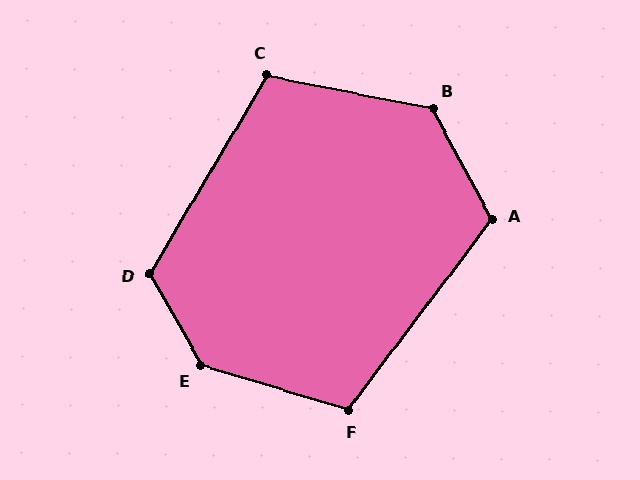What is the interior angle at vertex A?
Approximately 115 degrees (obtuse).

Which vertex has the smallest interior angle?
C, at approximately 109 degrees.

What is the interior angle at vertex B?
Approximately 129 degrees (obtuse).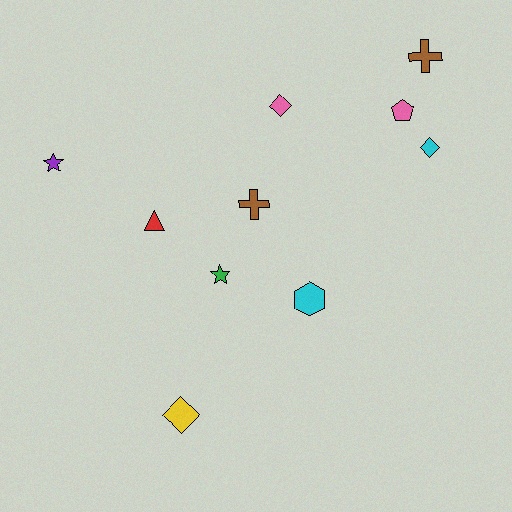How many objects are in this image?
There are 10 objects.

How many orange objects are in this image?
There are no orange objects.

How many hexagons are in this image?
There is 1 hexagon.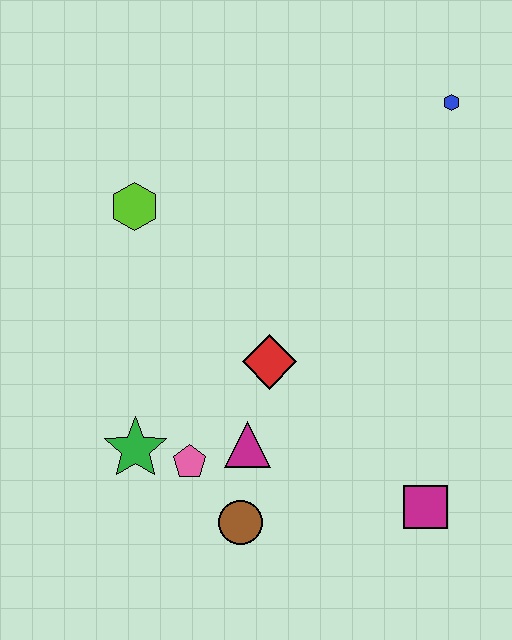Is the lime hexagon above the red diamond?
Yes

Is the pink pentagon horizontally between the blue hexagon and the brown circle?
No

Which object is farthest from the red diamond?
The blue hexagon is farthest from the red diamond.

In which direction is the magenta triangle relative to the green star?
The magenta triangle is to the right of the green star.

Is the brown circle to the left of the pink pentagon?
No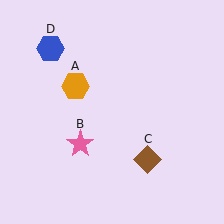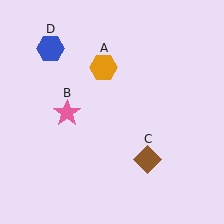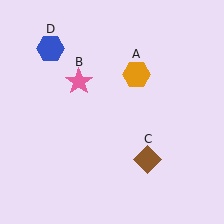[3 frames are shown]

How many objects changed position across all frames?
2 objects changed position: orange hexagon (object A), pink star (object B).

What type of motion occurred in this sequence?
The orange hexagon (object A), pink star (object B) rotated clockwise around the center of the scene.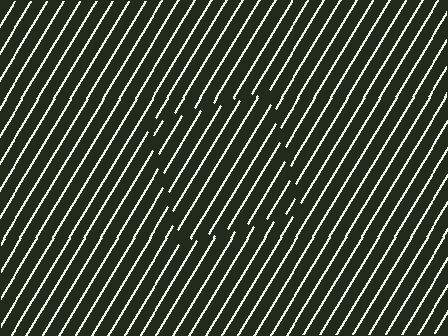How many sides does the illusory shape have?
4 sides — the line-ends trace a square.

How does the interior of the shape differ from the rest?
The interior of the shape contains the same grating, shifted by half a period — the contour is defined by the phase discontinuity where line-ends from the inner and outer gratings abut.